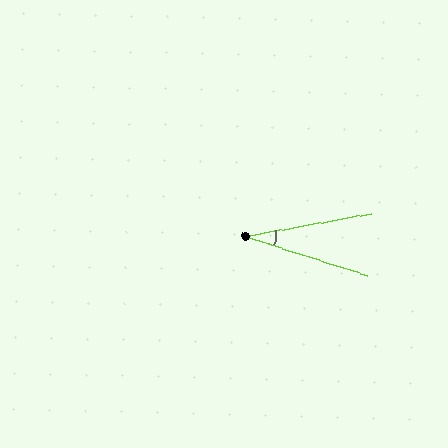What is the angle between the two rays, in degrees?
Approximately 28 degrees.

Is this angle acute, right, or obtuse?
It is acute.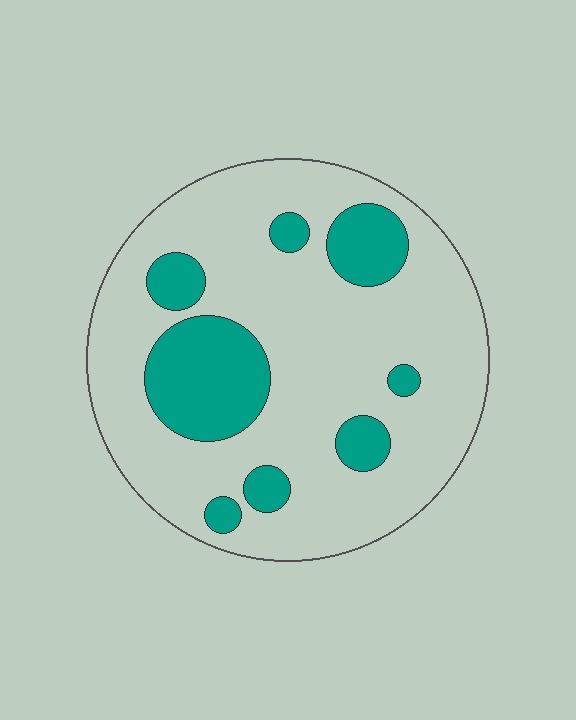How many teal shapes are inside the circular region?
8.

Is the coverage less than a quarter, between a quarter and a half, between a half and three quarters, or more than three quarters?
Less than a quarter.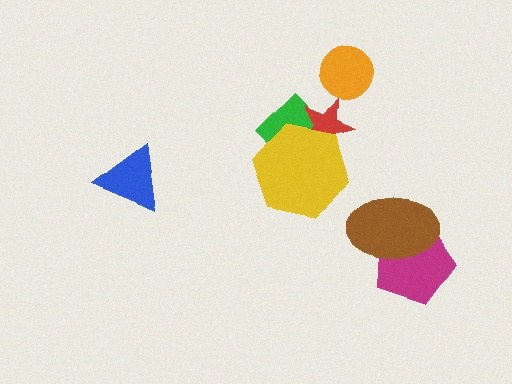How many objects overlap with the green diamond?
2 objects overlap with the green diamond.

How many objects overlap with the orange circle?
0 objects overlap with the orange circle.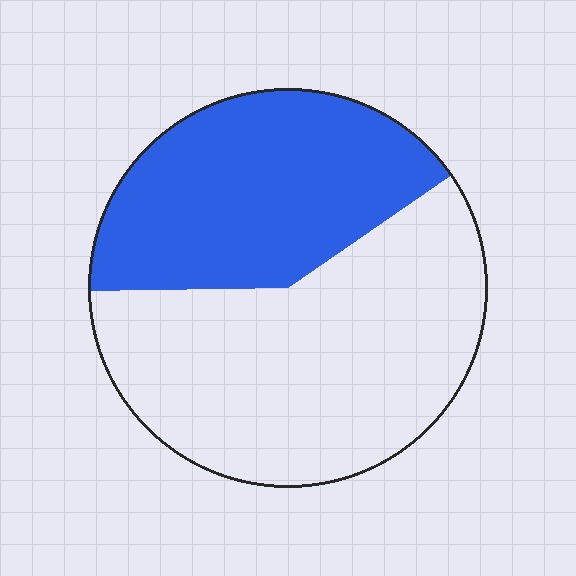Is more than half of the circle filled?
No.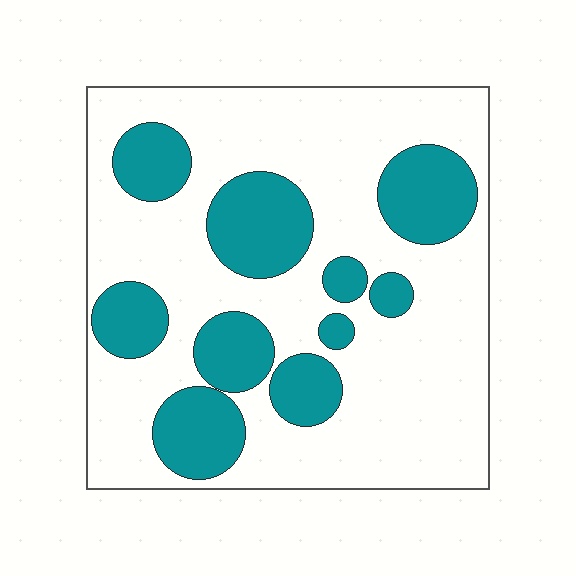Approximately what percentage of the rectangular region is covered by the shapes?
Approximately 30%.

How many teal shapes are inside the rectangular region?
10.